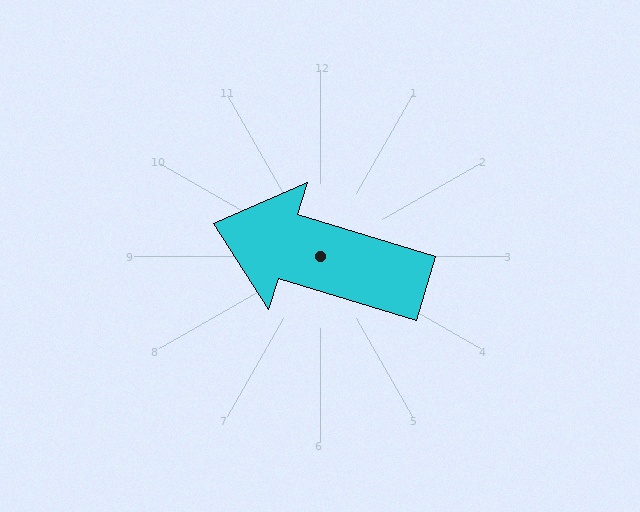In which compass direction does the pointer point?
West.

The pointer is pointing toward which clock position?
Roughly 10 o'clock.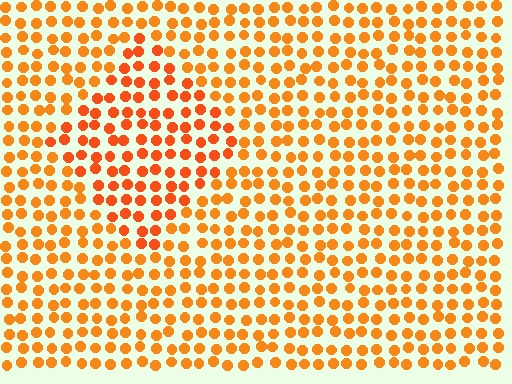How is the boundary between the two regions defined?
The boundary is defined purely by a slight shift in hue (about 16 degrees). Spacing, size, and orientation are identical on both sides.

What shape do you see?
I see a diamond.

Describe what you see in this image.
The image is filled with small orange elements in a uniform arrangement. A diamond-shaped region is visible where the elements are tinted to a slightly different hue, forming a subtle color boundary.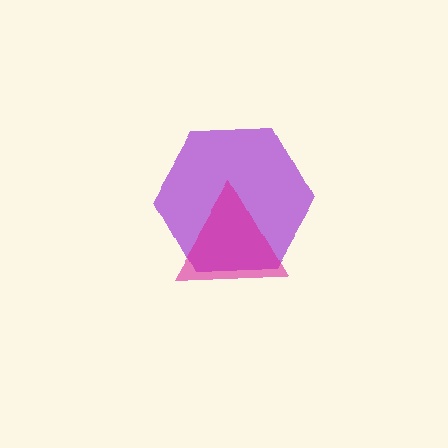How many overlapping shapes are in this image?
There are 2 overlapping shapes in the image.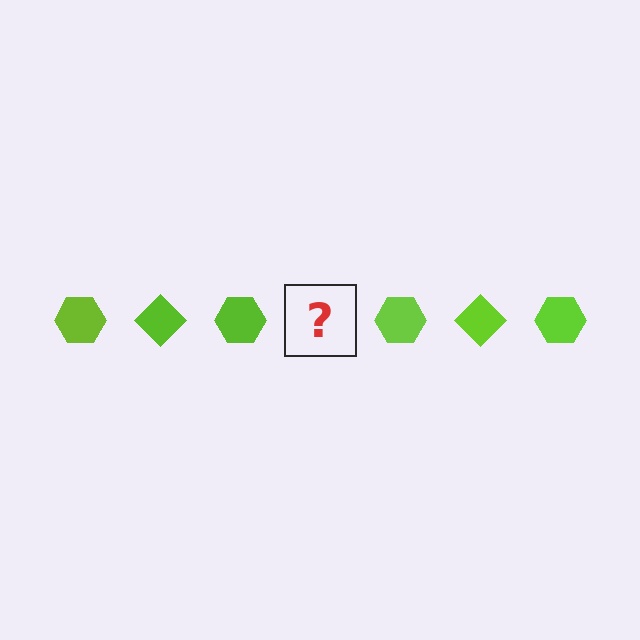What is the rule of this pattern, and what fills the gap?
The rule is that the pattern cycles through hexagon, diamond shapes in lime. The gap should be filled with a lime diamond.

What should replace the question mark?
The question mark should be replaced with a lime diamond.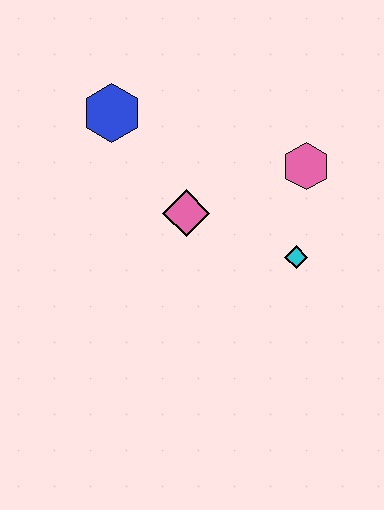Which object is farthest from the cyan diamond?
The blue hexagon is farthest from the cyan diamond.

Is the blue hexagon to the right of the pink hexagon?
No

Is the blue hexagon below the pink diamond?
No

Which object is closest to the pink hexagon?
The cyan diamond is closest to the pink hexagon.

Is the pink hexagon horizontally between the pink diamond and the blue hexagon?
No